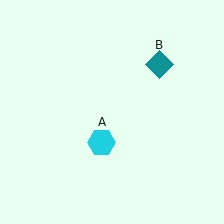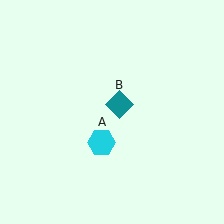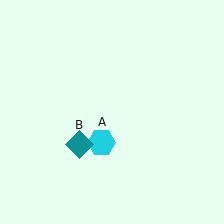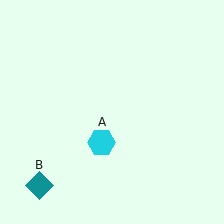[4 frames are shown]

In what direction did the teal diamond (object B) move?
The teal diamond (object B) moved down and to the left.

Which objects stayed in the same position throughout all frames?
Cyan hexagon (object A) remained stationary.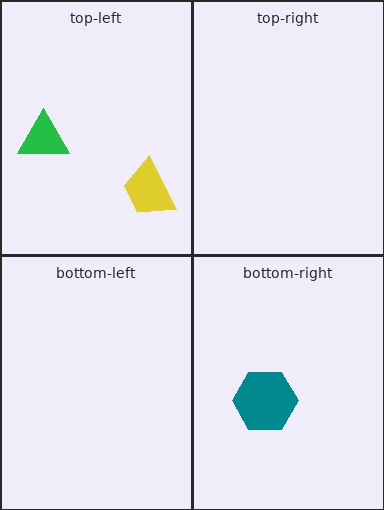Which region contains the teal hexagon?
The bottom-right region.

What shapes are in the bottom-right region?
The teal hexagon.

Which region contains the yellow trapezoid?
The top-left region.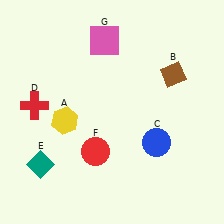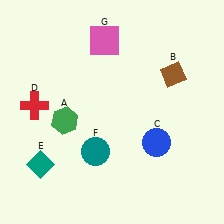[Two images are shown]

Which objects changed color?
A changed from yellow to green. F changed from red to teal.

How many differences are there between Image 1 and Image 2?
There are 2 differences between the two images.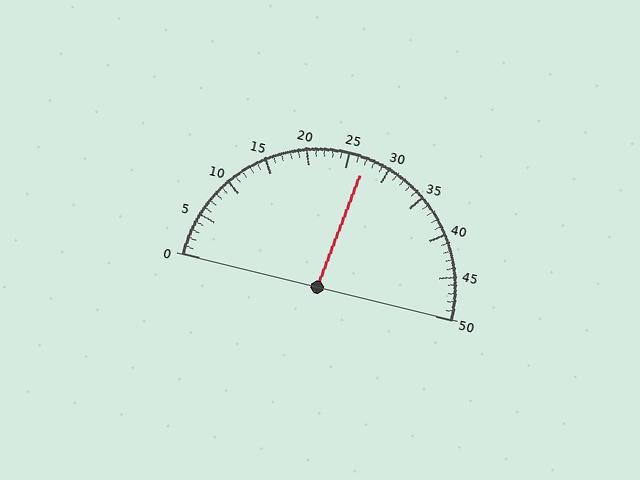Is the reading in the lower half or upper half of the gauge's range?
The reading is in the upper half of the range (0 to 50).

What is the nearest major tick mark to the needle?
The nearest major tick mark is 25.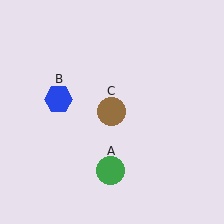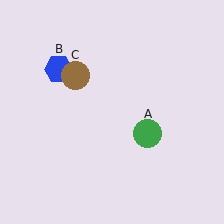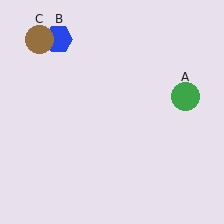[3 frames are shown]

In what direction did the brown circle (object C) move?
The brown circle (object C) moved up and to the left.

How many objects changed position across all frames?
3 objects changed position: green circle (object A), blue hexagon (object B), brown circle (object C).